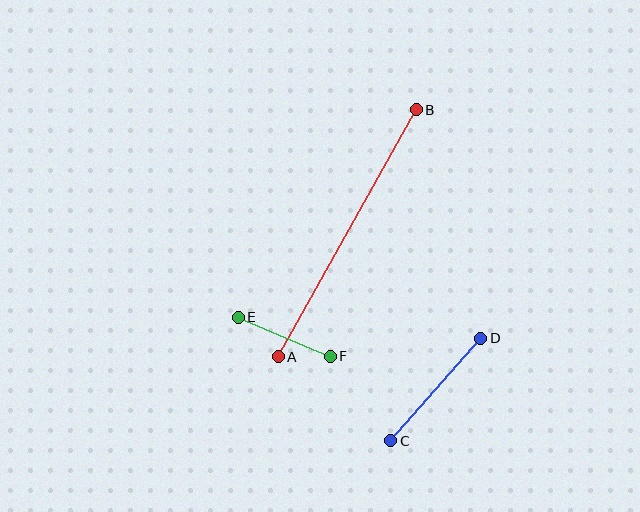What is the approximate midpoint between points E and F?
The midpoint is at approximately (284, 337) pixels.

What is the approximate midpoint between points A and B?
The midpoint is at approximately (347, 233) pixels.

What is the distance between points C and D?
The distance is approximately 136 pixels.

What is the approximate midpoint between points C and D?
The midpoint is at approximately (436, 390) pixels.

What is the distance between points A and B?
The distance is approximately 283 pixels.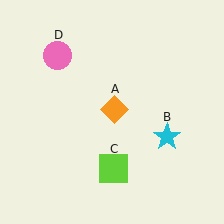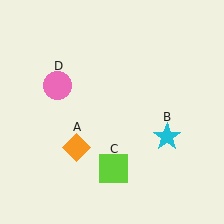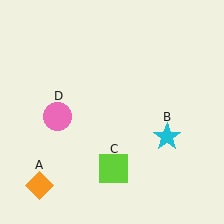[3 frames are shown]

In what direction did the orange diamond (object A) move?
The orange diamond (object A) moved down and to the left.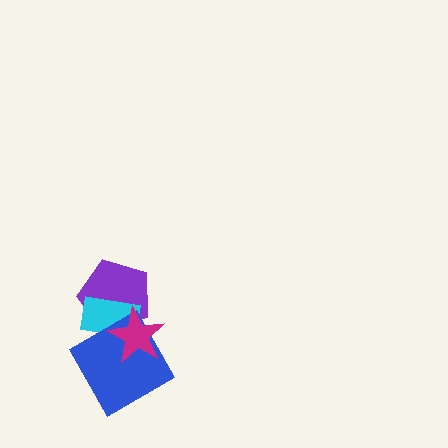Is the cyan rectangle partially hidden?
Yes, it is partially covered by another shape.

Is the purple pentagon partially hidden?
Yes, it is partially covered by another shape.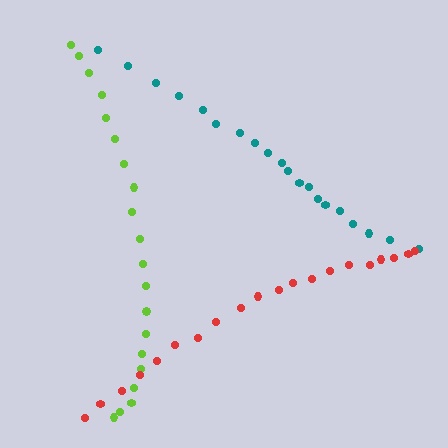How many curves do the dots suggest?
There are 3 distinct paths.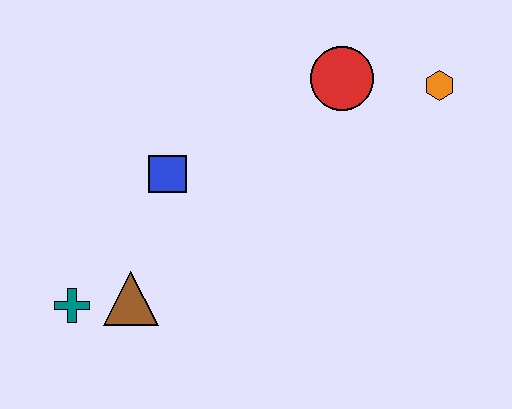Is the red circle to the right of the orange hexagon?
No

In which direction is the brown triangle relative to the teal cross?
The brown triangle is to the right of the teal cross.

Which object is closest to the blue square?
The brown triangle is closest to the blue square.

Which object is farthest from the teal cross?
The orange hexagon is farthest from the teal cross.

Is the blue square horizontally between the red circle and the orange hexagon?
No